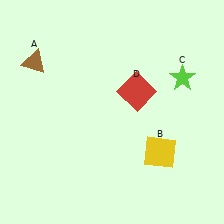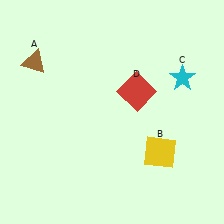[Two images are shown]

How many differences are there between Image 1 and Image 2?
There is 1 difference between the two images.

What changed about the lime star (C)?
In Image 1, C is lime. In Image 2, it changed to cyan.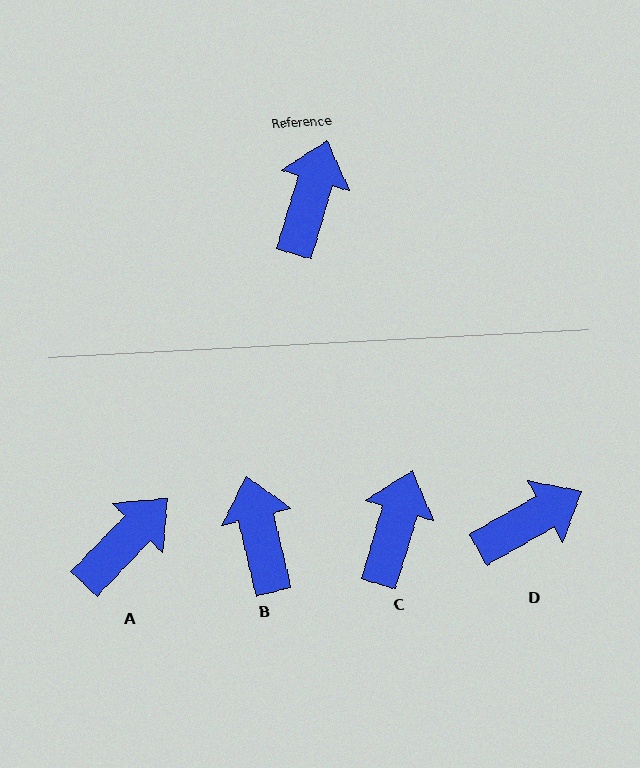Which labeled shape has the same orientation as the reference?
C.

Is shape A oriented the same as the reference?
No, it is off by about 28 degrees.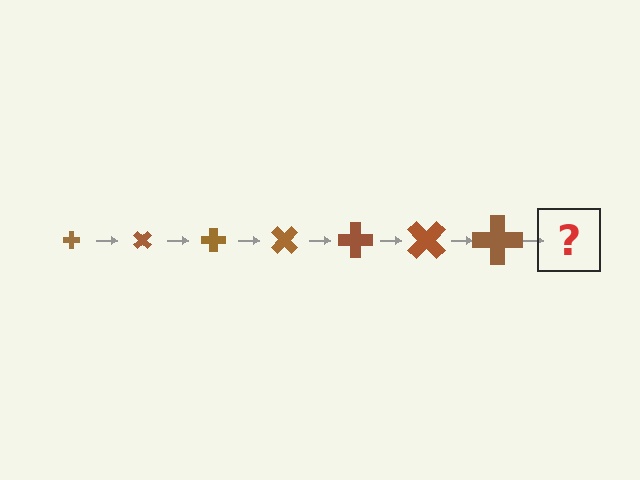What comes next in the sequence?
The next element should be a cross, larger than the previous one and rotated 315 degrees from the start.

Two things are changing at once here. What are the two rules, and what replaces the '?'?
The two rules are that the cross grows larger each step and it rotates 45 degrees each step. The '?' should be a cross, larger than the previous one and rotated 315 degrees from the start.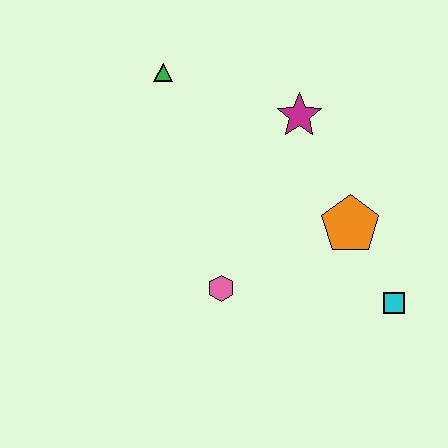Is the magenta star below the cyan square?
No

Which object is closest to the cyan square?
The orange pentagon is closest to the cyan square.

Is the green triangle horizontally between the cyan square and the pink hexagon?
No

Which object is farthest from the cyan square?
The green triangle is farthest from the cyan square.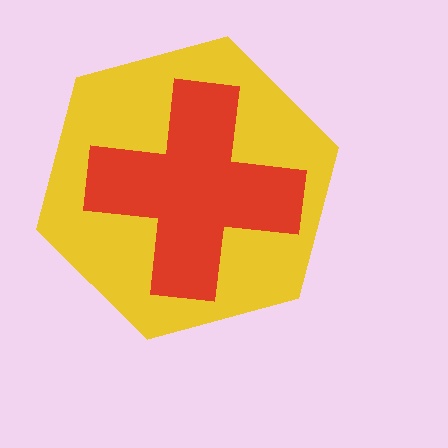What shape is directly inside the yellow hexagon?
The red cross.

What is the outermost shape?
The yellow hexagon.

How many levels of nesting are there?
2.